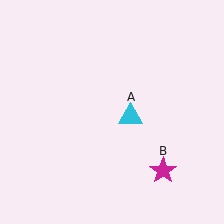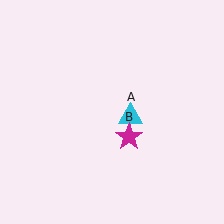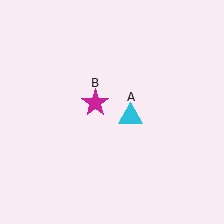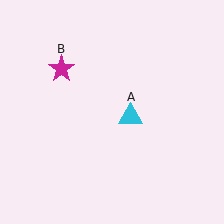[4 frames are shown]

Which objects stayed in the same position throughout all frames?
Cyan triangle (object A) remained stationary.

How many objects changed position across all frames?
1 object changed position: magenta star (object B).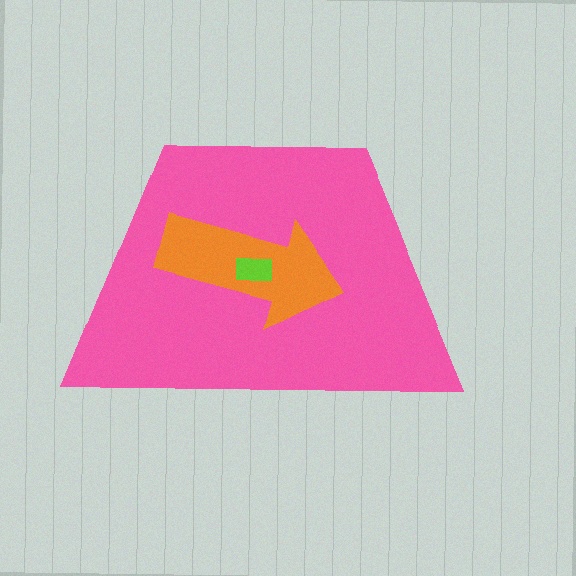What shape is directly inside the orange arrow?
The lime rectangle.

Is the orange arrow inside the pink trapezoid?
Yes.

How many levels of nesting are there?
3.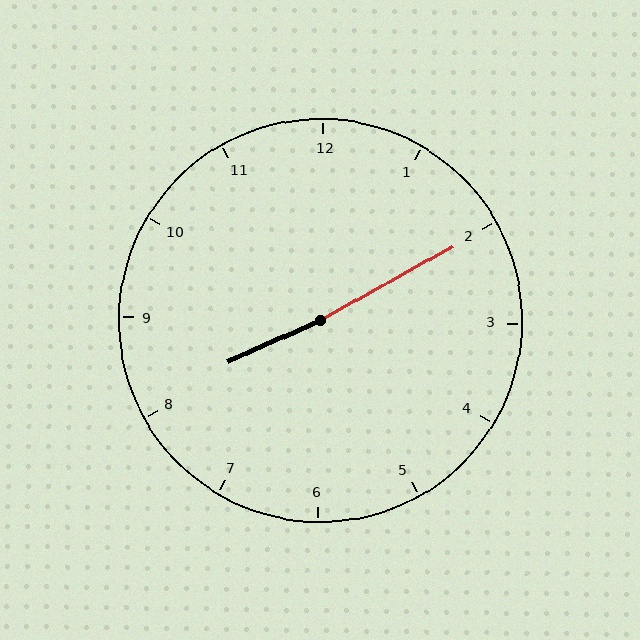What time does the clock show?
8:10.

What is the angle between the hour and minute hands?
Approximately 175 degrees.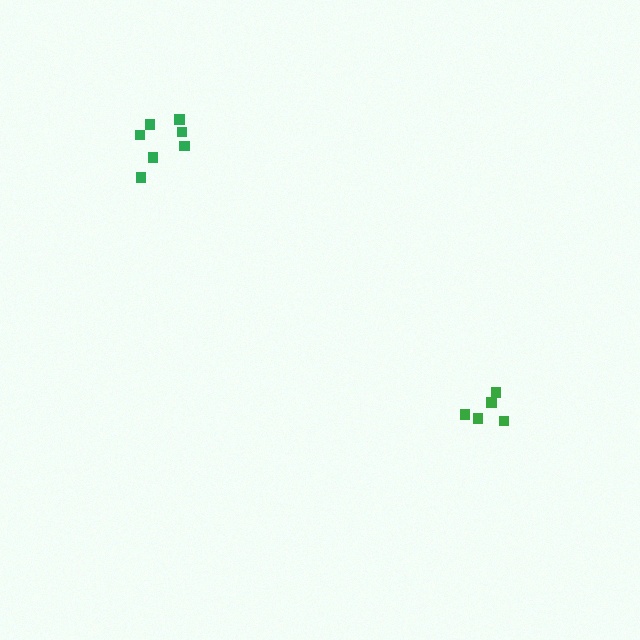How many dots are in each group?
Group 1: 5 dots, Group 2: 7 dots (12 total).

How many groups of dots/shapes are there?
There are 2 groups.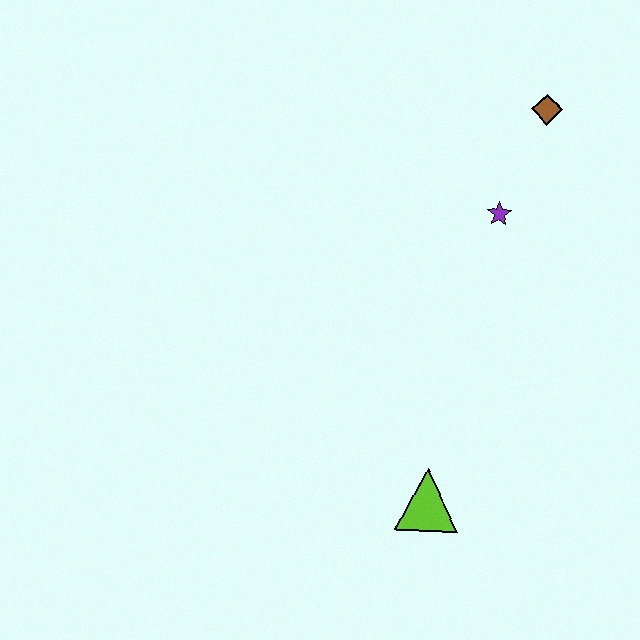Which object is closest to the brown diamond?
The purple star is closest to the brown diamond.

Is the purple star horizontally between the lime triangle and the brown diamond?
Yes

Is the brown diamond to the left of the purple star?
No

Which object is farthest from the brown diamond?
The lime triangle is farthest from the brown diamond.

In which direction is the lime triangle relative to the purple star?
The lime triangle is below the purple star.